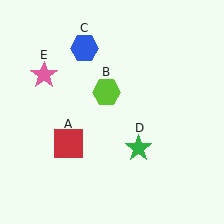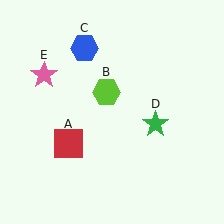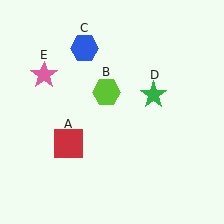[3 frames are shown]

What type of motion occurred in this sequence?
The green star (object D) rotated counterclockwise around the center of the scene.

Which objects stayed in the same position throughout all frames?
Red square (object A) and lime hexagon (object B) and blue hexagon (object C) and pink star (object E) remained stationary.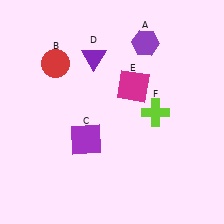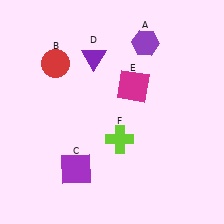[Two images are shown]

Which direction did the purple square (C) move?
The purple square (C) moved down.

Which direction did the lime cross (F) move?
The lime cross (F) moved left.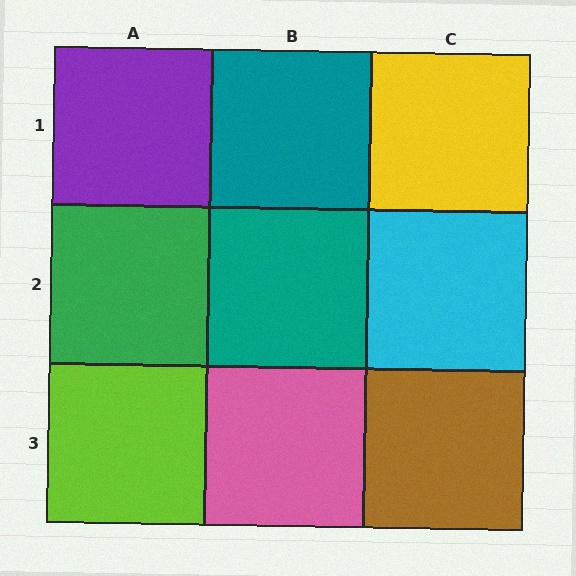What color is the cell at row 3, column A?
Lime.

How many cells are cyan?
1 cell is cyan.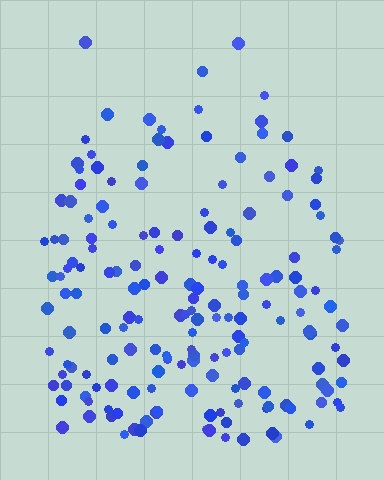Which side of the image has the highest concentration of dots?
The bottom.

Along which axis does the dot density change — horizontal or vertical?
Vertical.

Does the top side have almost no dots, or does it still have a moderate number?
Still a moderate number, just noticeably fewer than the bottom.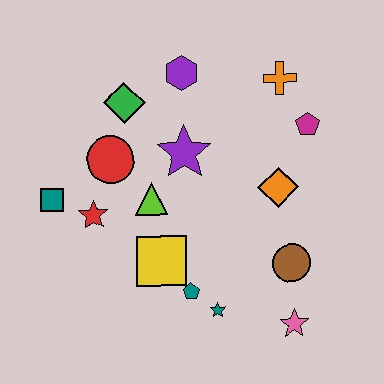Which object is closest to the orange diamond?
The magenta pentagon is closest to the orange diamond.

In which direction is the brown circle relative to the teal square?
The brown circle is to the right of the teal square.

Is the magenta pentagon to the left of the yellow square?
No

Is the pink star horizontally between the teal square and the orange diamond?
No